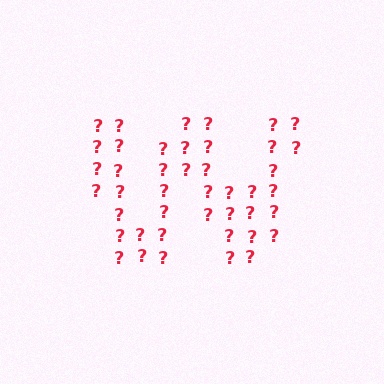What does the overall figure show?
The overall figure shows the letter W.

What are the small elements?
The small elements are question marks.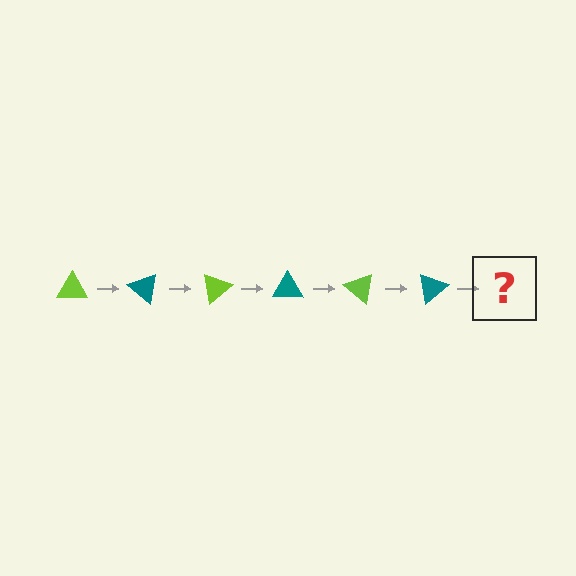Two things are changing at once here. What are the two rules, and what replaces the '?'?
The two rules are that it rotates 40 degrees each step and the color cycles through lime and teal. The '?' should be a lime triangle, rotated 240 degrees from the start.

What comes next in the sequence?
The next element should be a lime triangle, rotated 240 degrees from the start.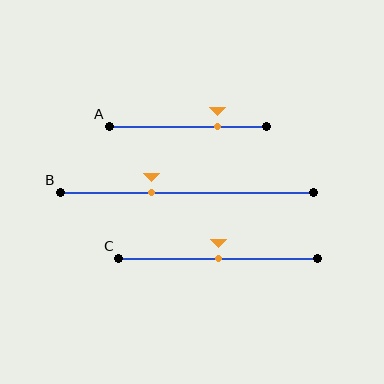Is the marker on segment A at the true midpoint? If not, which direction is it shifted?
No, the marker on segment A is shifted to the right by about 19% of the segment length.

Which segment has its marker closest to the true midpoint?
Segment C has its marker closest to the true midpoint.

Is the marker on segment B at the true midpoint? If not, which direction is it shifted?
No, the marker on segment B is shifted to the left by about 14% of the segment length.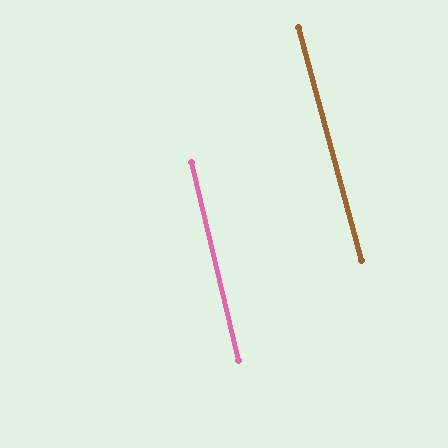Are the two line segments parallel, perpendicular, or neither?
Parallel — their directions differ by only 1.9°.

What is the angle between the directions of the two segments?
Approximately 2 degrees.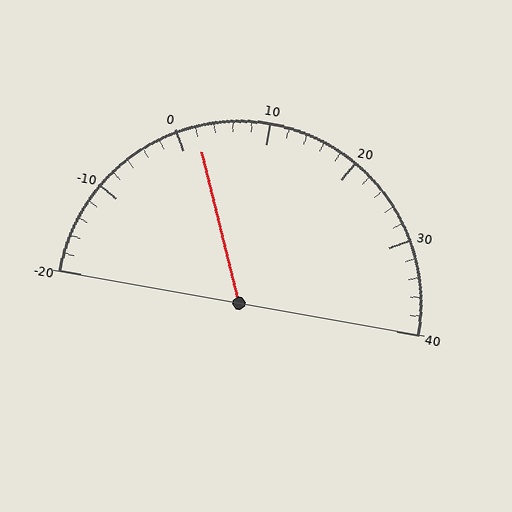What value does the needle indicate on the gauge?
The needle indicates approximately 2.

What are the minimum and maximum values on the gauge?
The gauge ranges from -20 to 40.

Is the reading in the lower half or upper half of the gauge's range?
The reading is in the lower half of the range (-20 to 40).